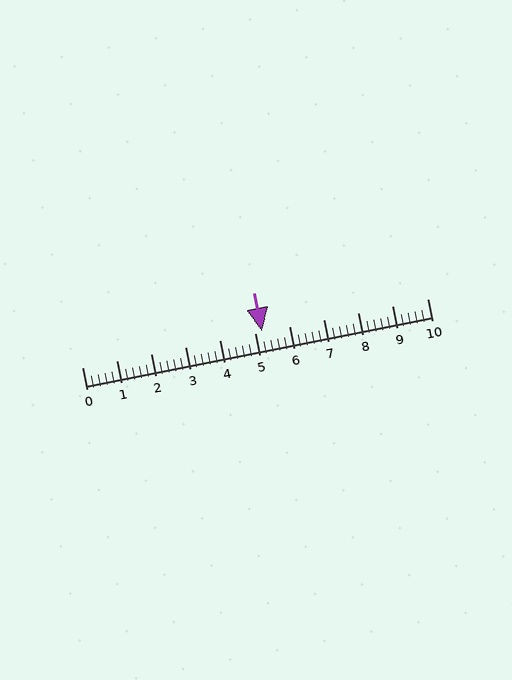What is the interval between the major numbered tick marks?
The major tick marks are spaced 1 units apart.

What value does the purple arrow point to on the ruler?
The purple arrow points to approximately 5.2.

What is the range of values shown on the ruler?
The ruler shows values from 0 to 10.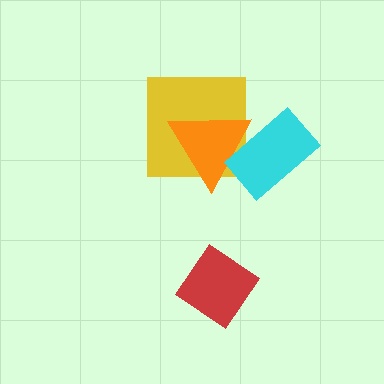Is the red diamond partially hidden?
No, no other shape covers it.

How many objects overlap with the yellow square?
2 objects overlap with the yellow square.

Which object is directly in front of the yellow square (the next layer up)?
The orange triangle is directly in front of the yellow square.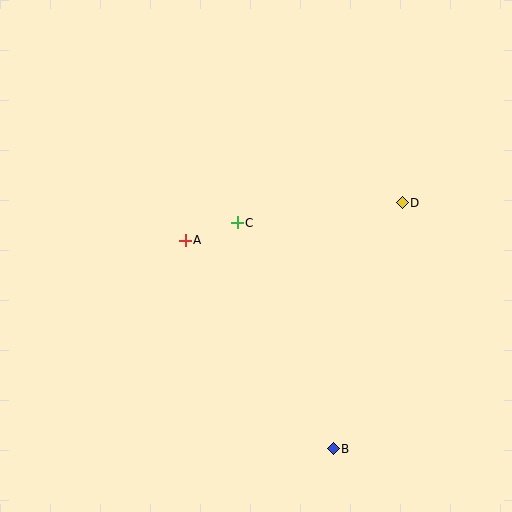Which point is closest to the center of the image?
Point C at (237, 223) is closest to the center.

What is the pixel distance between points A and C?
The distance between A and C is 55 pixels.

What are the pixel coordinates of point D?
Point D is at (402, 203).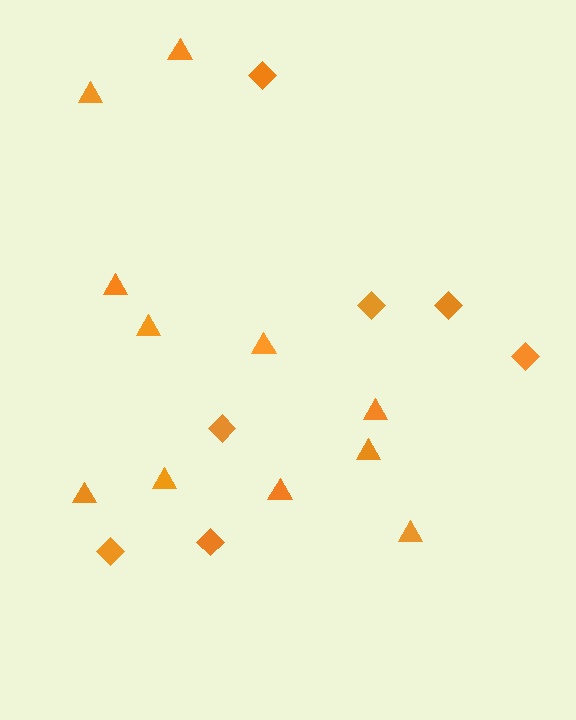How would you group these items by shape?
There are 2 groups: one group of diamonds (7) and one group of triangles (11).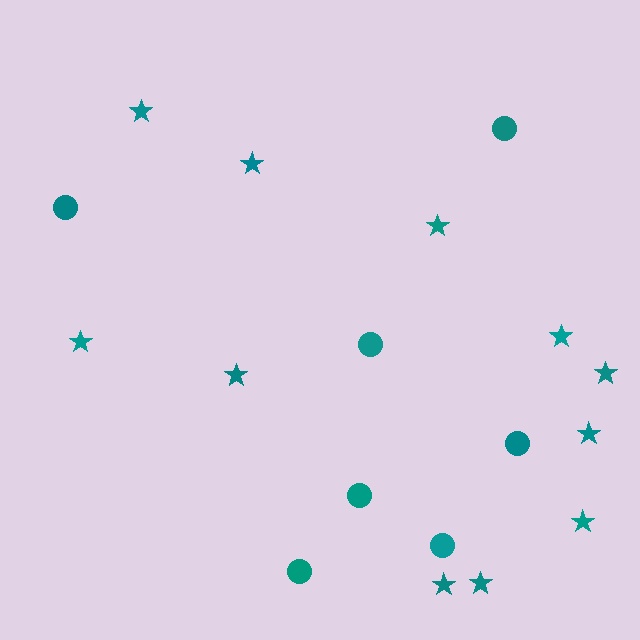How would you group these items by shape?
There are 2 groups: one group of circles (7) and one group of stars (11).